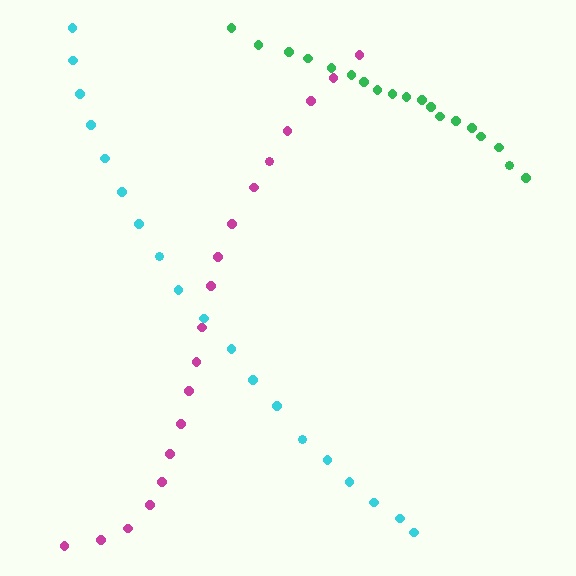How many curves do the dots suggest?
There are 3 distinct paths.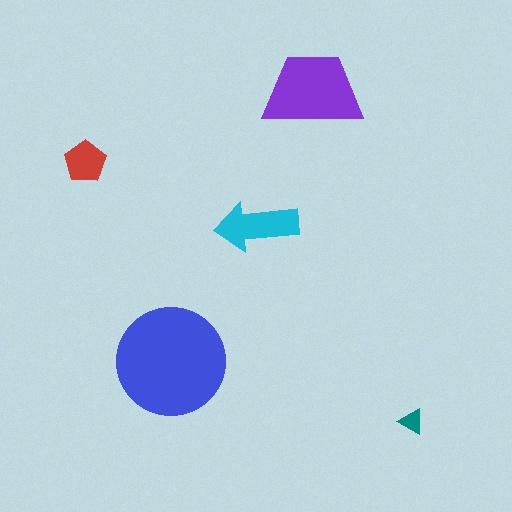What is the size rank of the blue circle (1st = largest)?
1st.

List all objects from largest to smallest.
The blue circle, the purple trapezoid, the cyan arrow, the red pentagon, the teal triangle.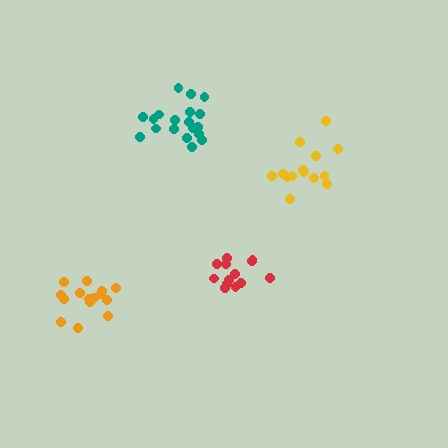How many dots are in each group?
Group 1: 19 dots, Group 2: 15 dots, Group 3: 14 dots, Group 4: 13 dots (61 total).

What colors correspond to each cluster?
The clusters are colored: teal, orange, yellow, red.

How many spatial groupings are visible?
There are 4 spatial groupings.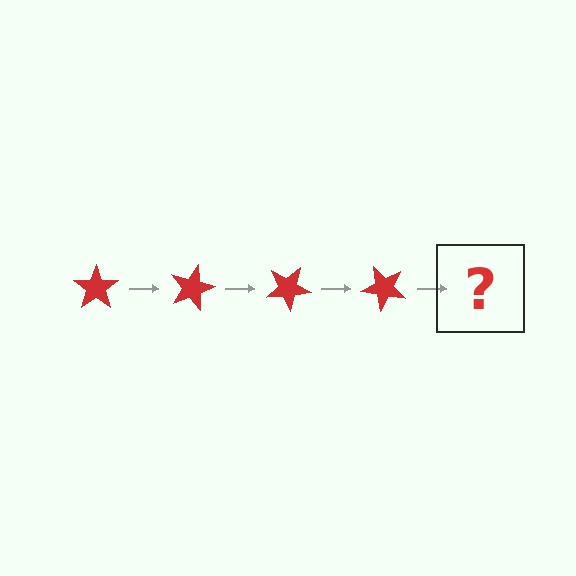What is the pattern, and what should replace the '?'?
The pattern is that the star rotates 15 degrees each step. The '?' should be a red star rotated 60 degrees.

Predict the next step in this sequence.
The next step is a red star rotated 60 degrees.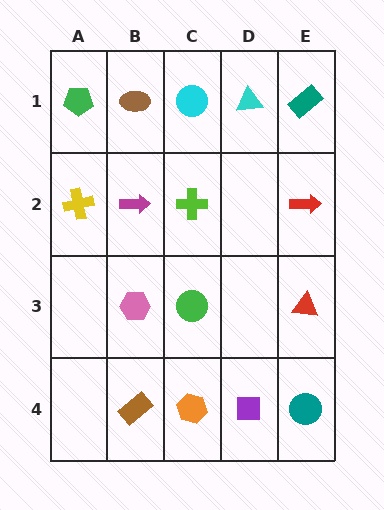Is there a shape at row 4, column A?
No, that cell is empty.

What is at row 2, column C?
A lime cross.